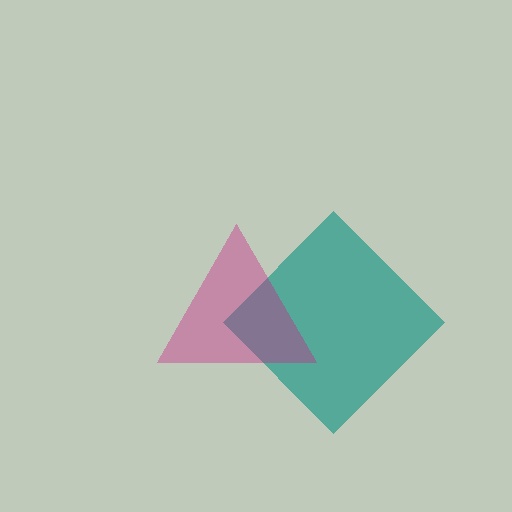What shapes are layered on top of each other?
The layered shapes are: a teal diamond, a magenta triangle.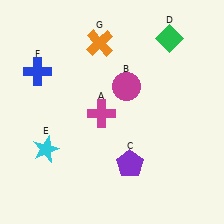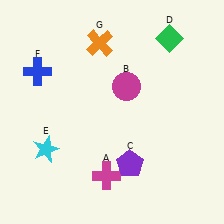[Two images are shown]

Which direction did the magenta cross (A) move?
The magenta cross (A) moved down.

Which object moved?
The magenta cross (A) moved down.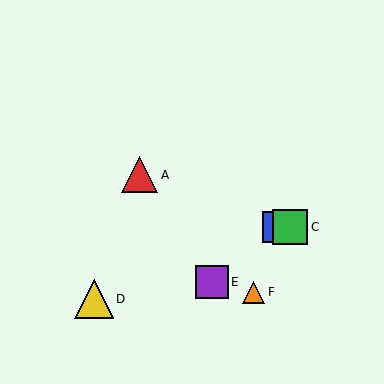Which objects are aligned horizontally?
Objects B, C are aligned horizontally.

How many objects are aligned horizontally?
2 objects (B, C) are aligned horizontally.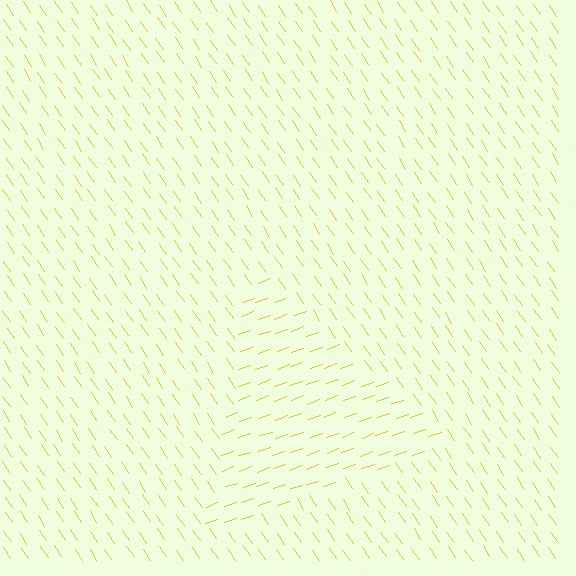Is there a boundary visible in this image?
Yes, there is a texture boundary formed by a change in line orientation.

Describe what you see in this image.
The image is filled with small yellow line segments. A triangle region in the image has lines oriented differently from the surrounding lines, creating a visible texture boundary.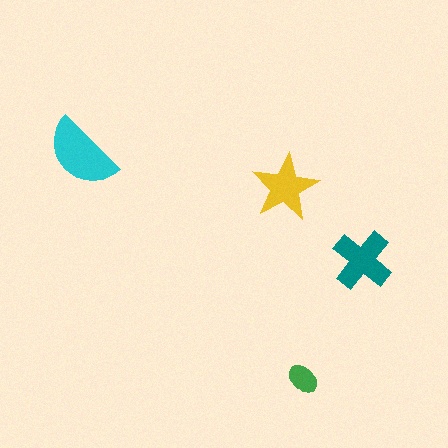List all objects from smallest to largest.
The green ellipse, the yellow star, the teal cross, the cyan semicircle.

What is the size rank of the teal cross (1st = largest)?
2nd.